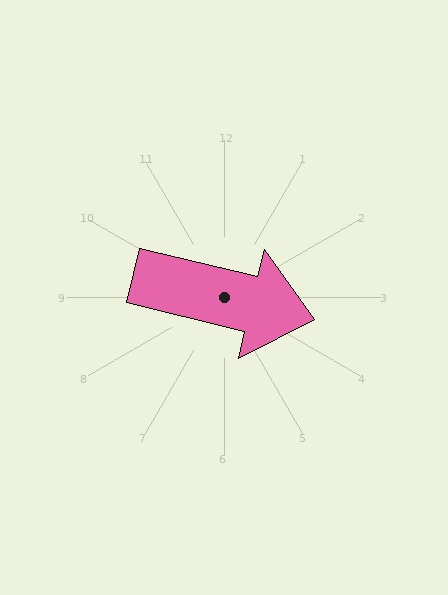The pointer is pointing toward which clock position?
Roughly 3 o'clock.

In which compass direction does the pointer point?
East.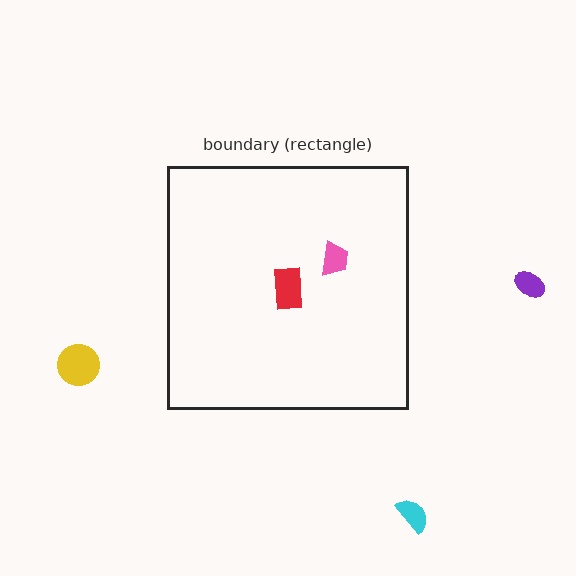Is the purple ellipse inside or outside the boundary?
Outside.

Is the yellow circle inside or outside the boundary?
Outside.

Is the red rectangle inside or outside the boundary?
Inside.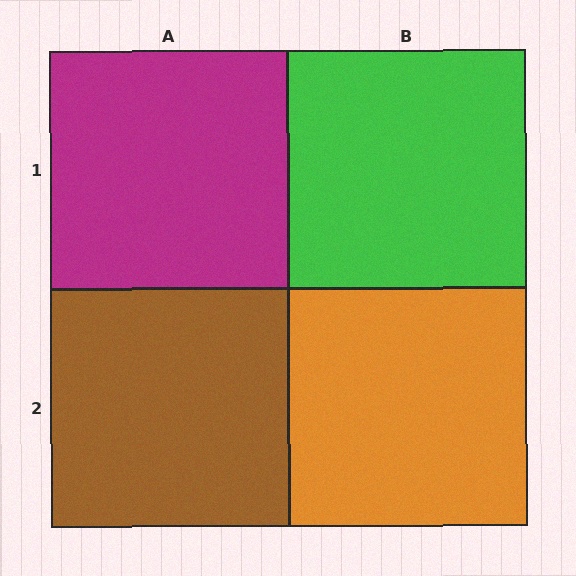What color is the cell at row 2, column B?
Orange.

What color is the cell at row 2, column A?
Brown.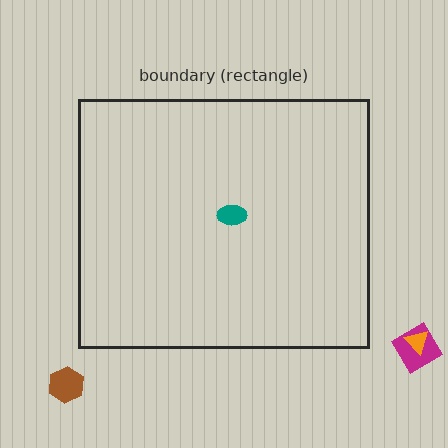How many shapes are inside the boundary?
1 inside, 3 outside.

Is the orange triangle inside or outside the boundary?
Outside.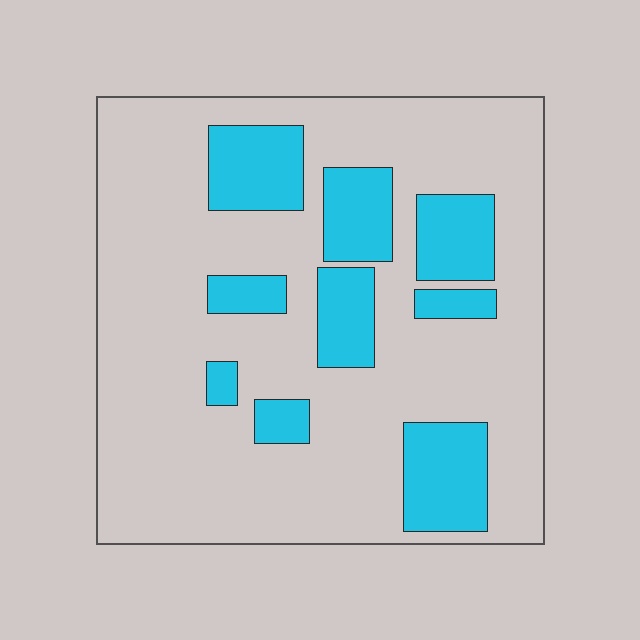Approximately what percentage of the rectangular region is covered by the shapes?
Approximately 25%.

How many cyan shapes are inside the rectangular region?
9.